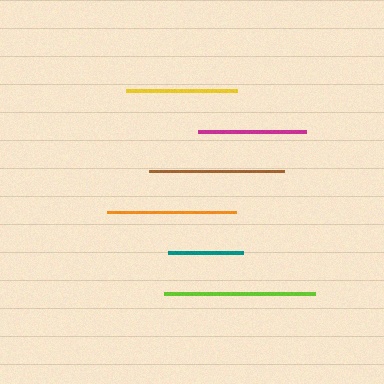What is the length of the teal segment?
The teal segment is approximately 75 pixels long.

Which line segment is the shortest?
The teal line is the shortest at approximately 75 pixels.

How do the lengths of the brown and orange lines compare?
The brown and orange lines are approximately the same length.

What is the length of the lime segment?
The lime segment is approximately 151 pixels long.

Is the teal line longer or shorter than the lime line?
The lime line is longer than the teal line.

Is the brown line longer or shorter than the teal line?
The brown line is longer than the teal line.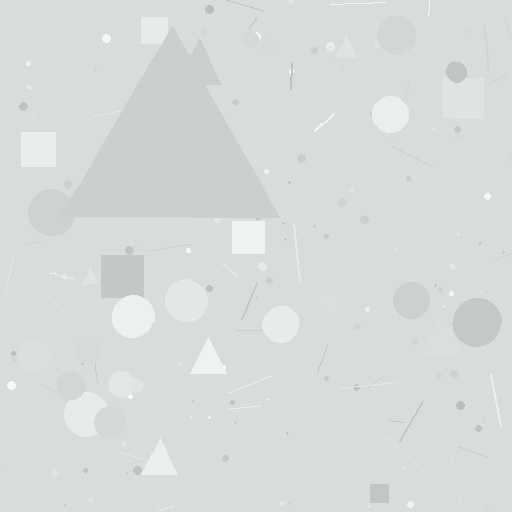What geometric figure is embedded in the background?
A triangle is embedded in the background.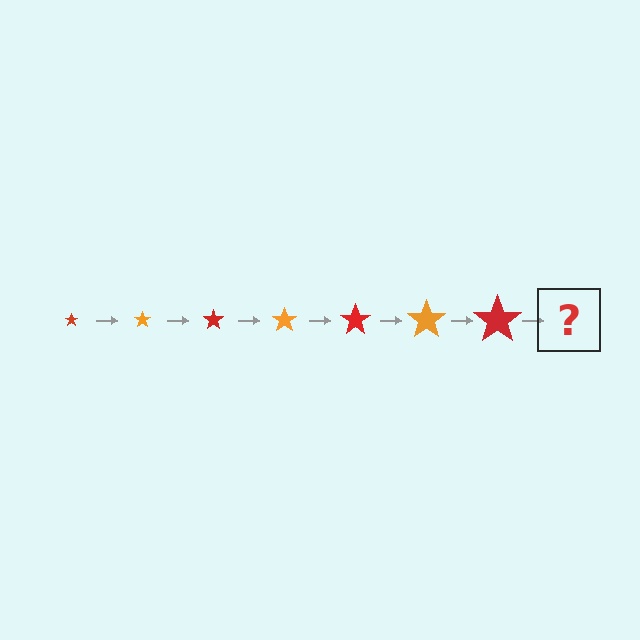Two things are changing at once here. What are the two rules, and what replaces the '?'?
The two rules are that the star grows larger each step and the color cycles through red and orange. The '?' should be an orange star, larger than the previous one.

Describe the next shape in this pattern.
It should be an orange star, larger than the previous one.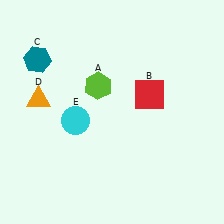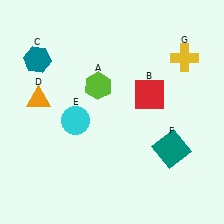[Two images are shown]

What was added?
A teal square (F), a yellow cross (G) were added in Image 2.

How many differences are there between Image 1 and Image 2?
There are 2 differences between the two images.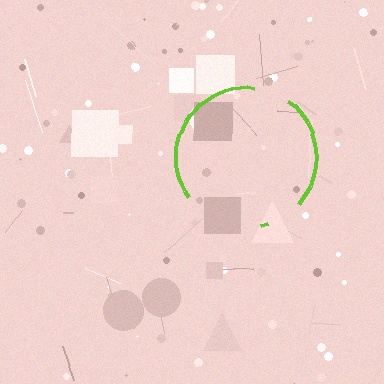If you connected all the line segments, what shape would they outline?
They would outline a circle.